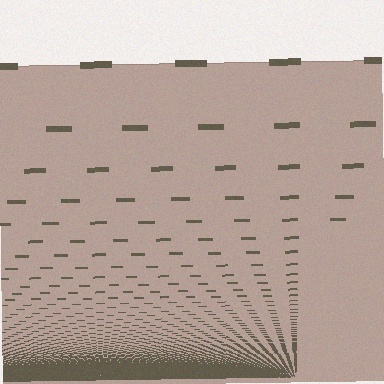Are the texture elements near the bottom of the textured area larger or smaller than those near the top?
Smaller. The gradient is inverted — elements near the bottom are smaller and denser.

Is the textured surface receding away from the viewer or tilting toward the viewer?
The surface appears to tilt toward the viewer. Texture elements get larger and sparser toward the top.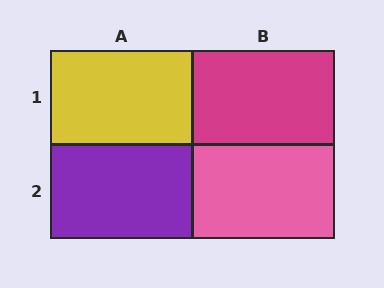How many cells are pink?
1 cell is pink.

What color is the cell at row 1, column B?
Magenta.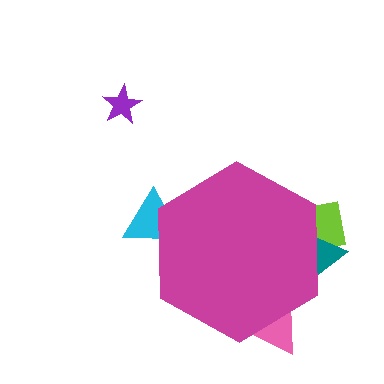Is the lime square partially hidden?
Yes, the lime square is partially hidden behind the magenta hexagon.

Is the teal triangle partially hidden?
Yes, the teal triangle is partially hidden behind the magenta hexagon.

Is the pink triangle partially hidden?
Yes, the pink triangle is partially hidden behind the magenta hexagon.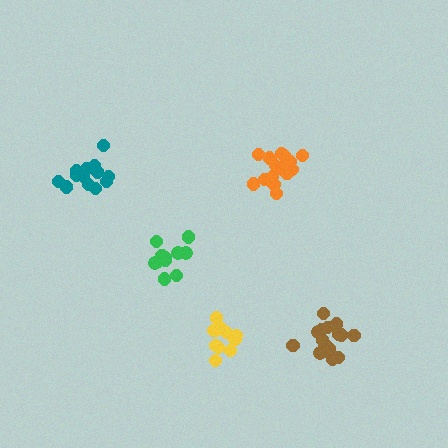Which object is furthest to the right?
The brown cluster is rightmost.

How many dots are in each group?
Group 1: 17 dots, Group 2: 11 dots, Group 3: 13 dots, Group 4: 16 dots, Group 5: 12 dots (69 total).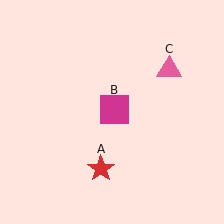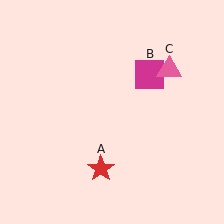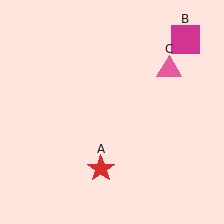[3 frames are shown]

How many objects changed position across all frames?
1 object changed position: magenta square (object B).